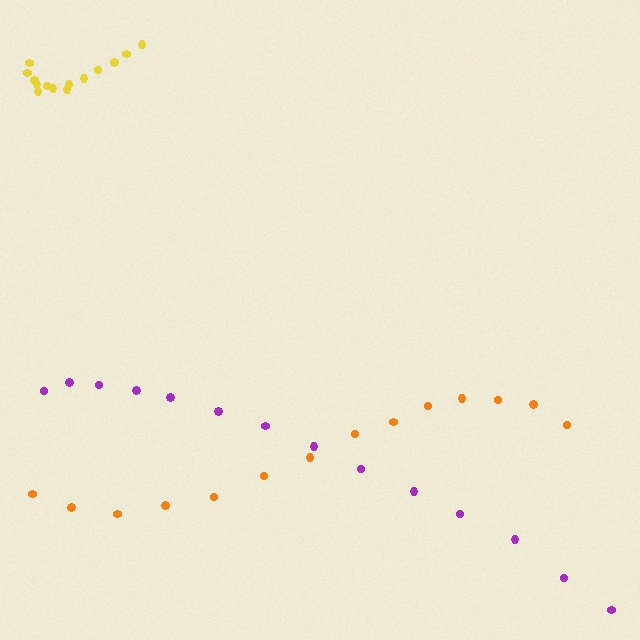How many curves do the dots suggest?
There are 3 distinct paths.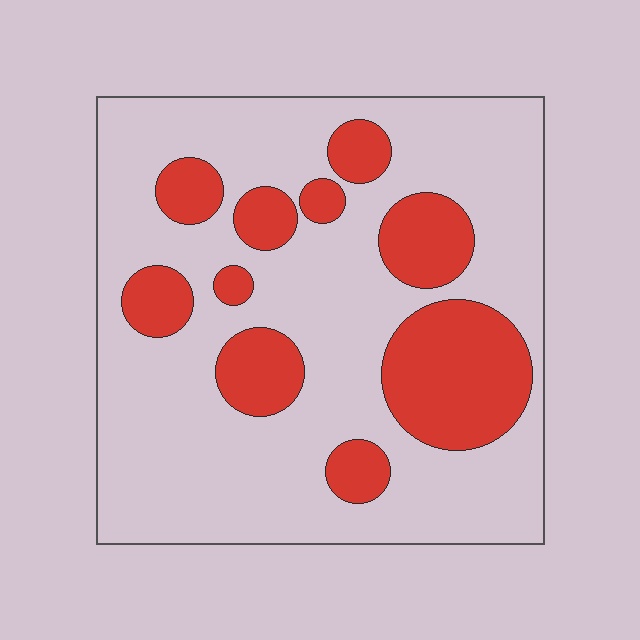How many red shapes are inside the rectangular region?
10.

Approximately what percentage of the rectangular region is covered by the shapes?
Approximately 25%.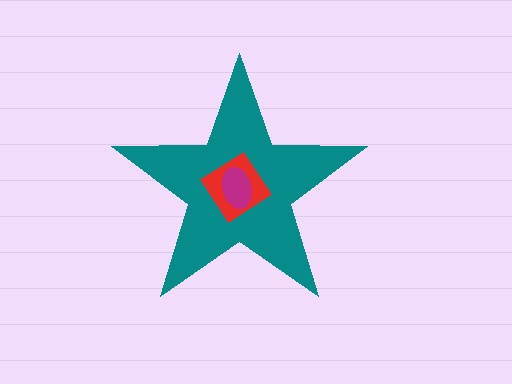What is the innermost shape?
The magenta ellipse.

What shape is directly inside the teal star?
The red diamond.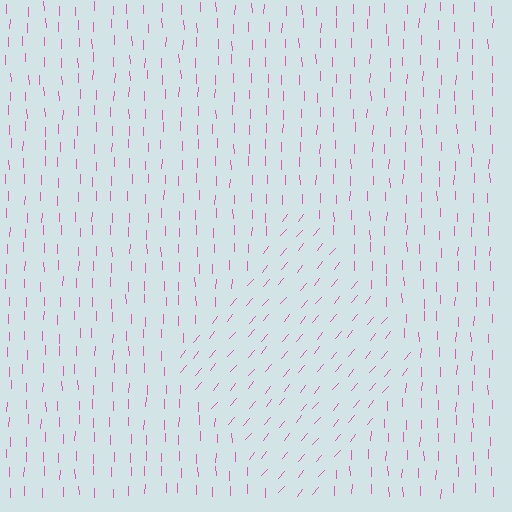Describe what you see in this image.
The image is filled with small pink line segments. A diamond region in the image has lines oriented differently from the surrounding lines, creating a visible texture boundary.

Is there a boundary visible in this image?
Yes, there is a texture boundary formed by a change in line orientation.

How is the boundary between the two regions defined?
The boundary is defined purely by a change in line orientation (approximately 39 degrees difference). All lines are the same color and thickness.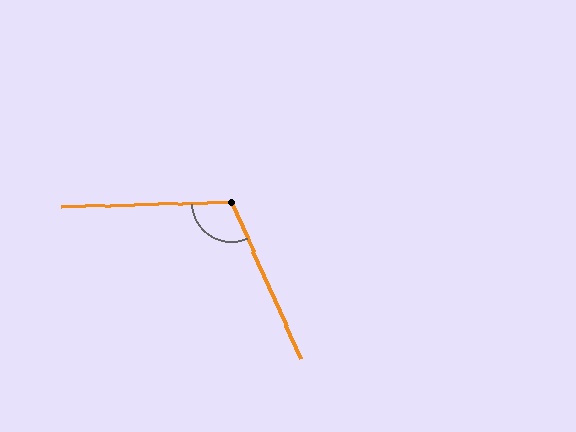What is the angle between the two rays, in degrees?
Approximately 112 degrees.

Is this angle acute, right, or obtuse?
It is obtuse.